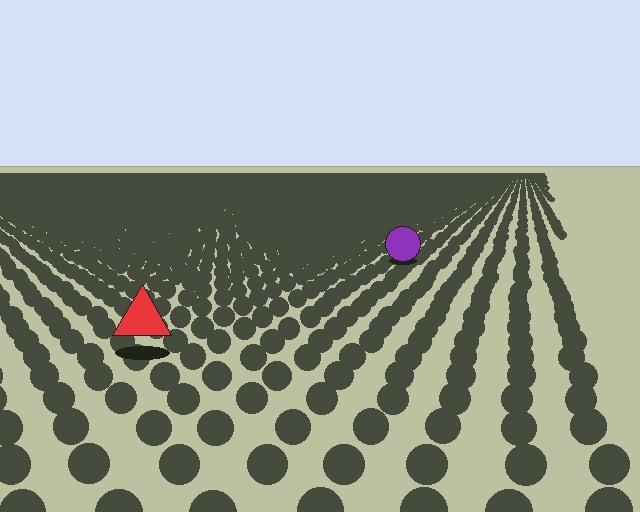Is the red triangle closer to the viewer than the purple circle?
Yes. The red triangle is closer — you can tell from the texture gradient: the ground texture is coarser near it.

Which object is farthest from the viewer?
The purple circle is farthest from the viewer. It appears smaller and the ground texture around it is denser.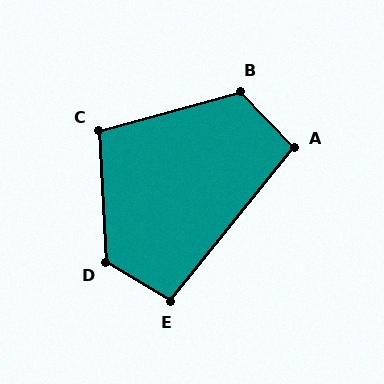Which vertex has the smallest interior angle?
A, at approximately 97 degrees.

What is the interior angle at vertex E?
Approximately 98 degrees (obtuse).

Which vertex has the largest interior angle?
D, at approximately 124 degrees.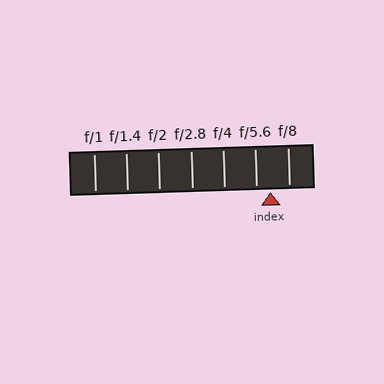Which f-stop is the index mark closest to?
The index mark is closest to f/5.6.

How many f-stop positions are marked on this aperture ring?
There are 7 f-stop positions marked.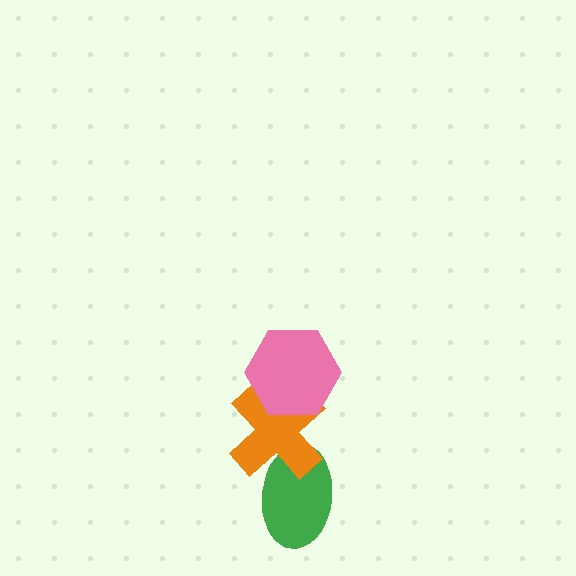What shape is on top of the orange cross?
The pink hexagon is on top of the orange cross.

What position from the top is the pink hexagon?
The pink hexagon is 1st from the top.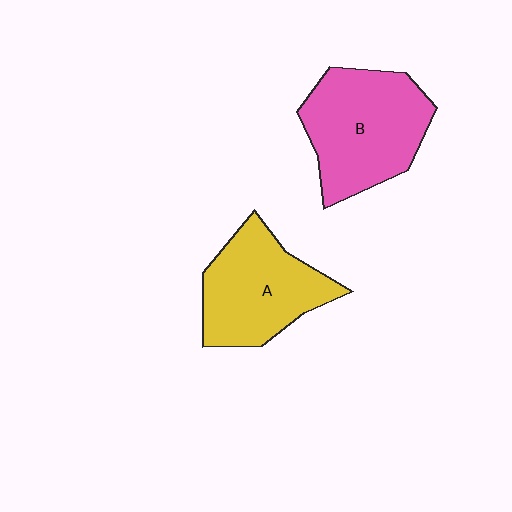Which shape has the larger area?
Shape B (pink).